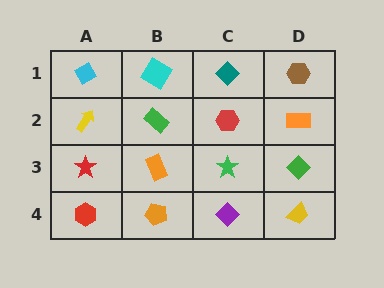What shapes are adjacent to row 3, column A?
A yellow arrow (row 2, column A), a red hexagon (row 4, column A), an orange rectangle (row 3, column B).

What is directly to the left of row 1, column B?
A cyan diamond.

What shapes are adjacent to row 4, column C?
A green star (row 3, column C), an orange pentagon (row 4, column B), a yellow trapezoid (row 4, column D).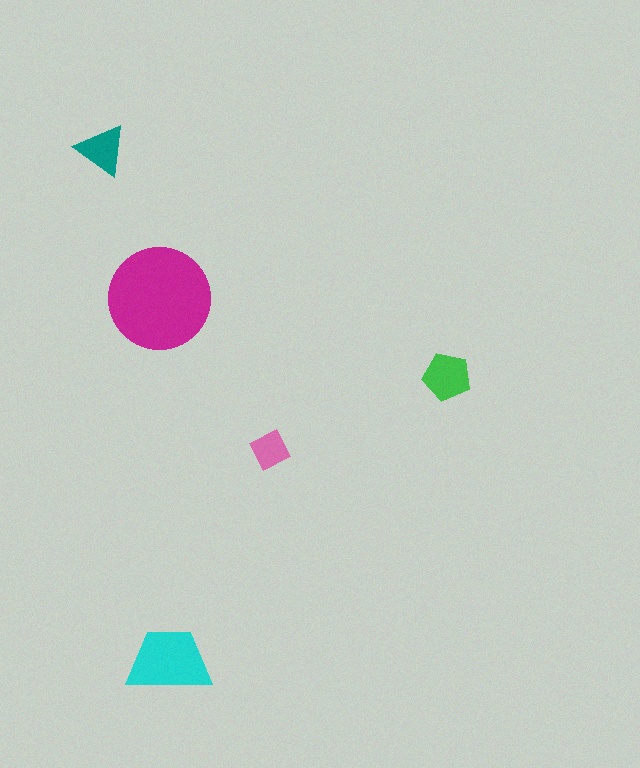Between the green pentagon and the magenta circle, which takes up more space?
The magenta circle.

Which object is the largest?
The magenta circle.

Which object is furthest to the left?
The teal triangle is leftmost.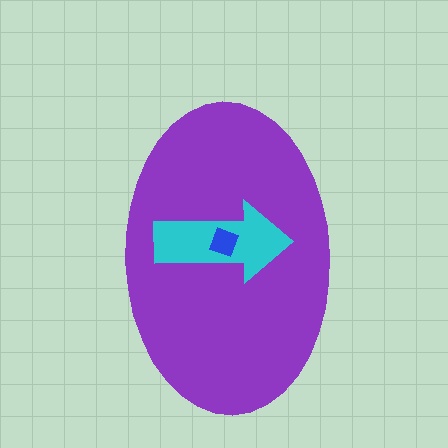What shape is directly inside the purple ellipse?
The cyan arrow.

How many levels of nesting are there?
3.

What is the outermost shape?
The purple ellipse.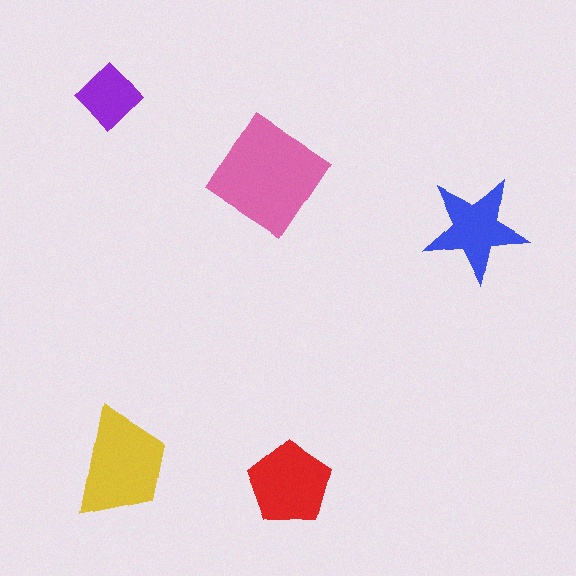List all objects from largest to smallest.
The pink diamond, the yellow trapezoid, the red pentagon, the blue star, the purple diamond.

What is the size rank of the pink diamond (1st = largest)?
1st.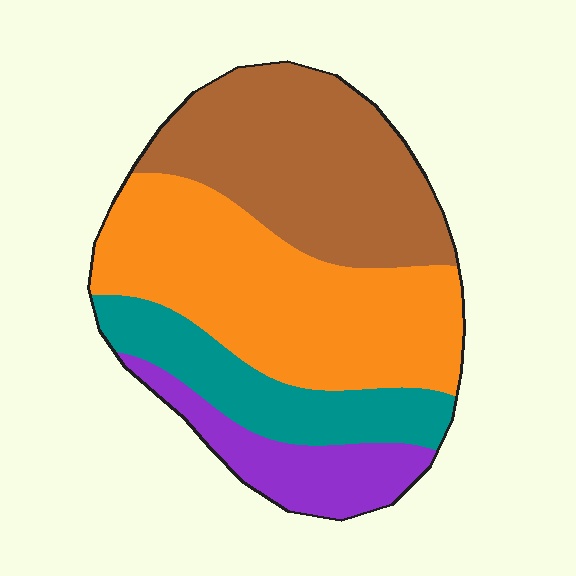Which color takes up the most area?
Orange, at roughly 40%.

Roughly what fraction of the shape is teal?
Teal takes up about one sixth (1/6) of the shape.